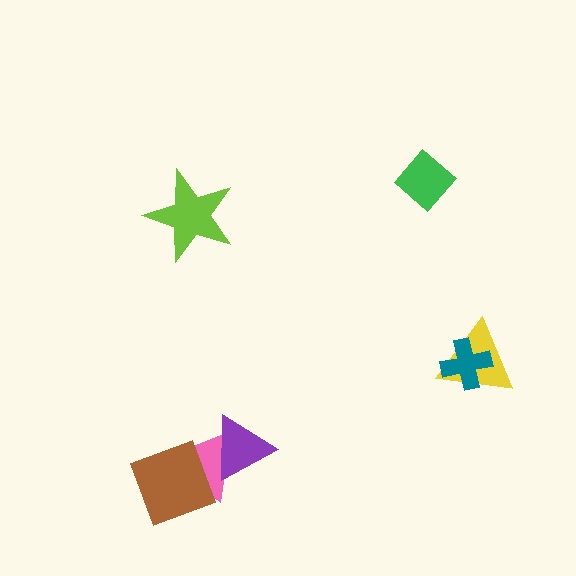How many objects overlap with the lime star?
0 objects overlap with the lime star.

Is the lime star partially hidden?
No, no other shape covers it.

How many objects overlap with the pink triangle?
2 objects overlap with the pink triangle.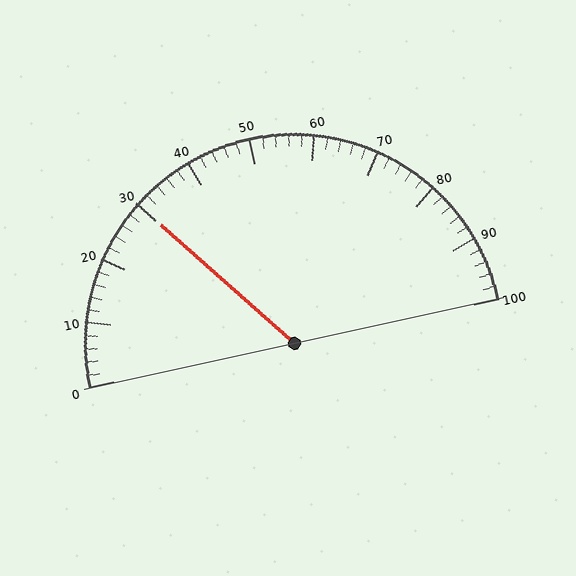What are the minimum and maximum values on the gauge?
The gauge ranges from 0 to 100.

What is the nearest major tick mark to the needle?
The nearest major tick mark is 30.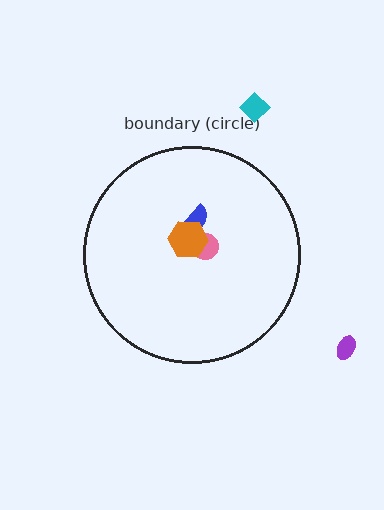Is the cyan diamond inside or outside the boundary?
Outside.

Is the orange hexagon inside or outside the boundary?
Inside.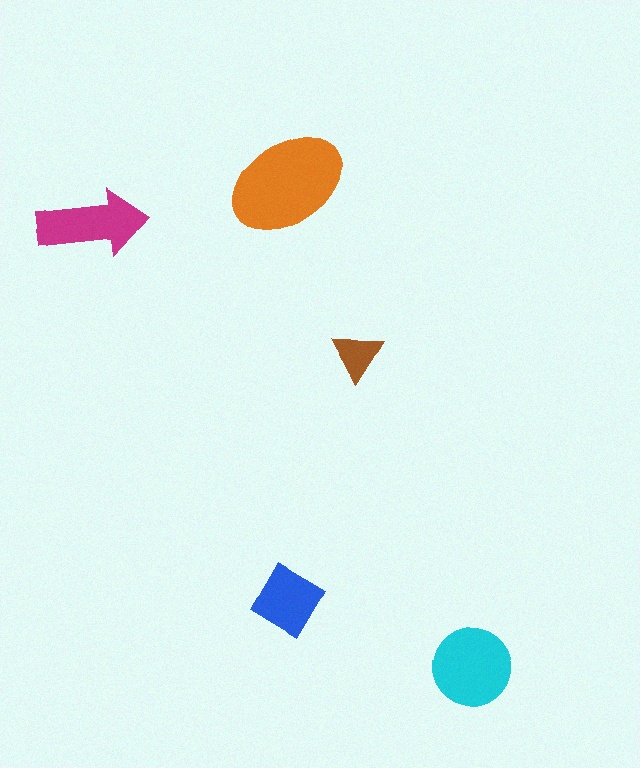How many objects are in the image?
There are 5 objects in the image.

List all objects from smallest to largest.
The brown triangle, the blue diamond, the magenta arrow, the cyan circle, the orange ellipse.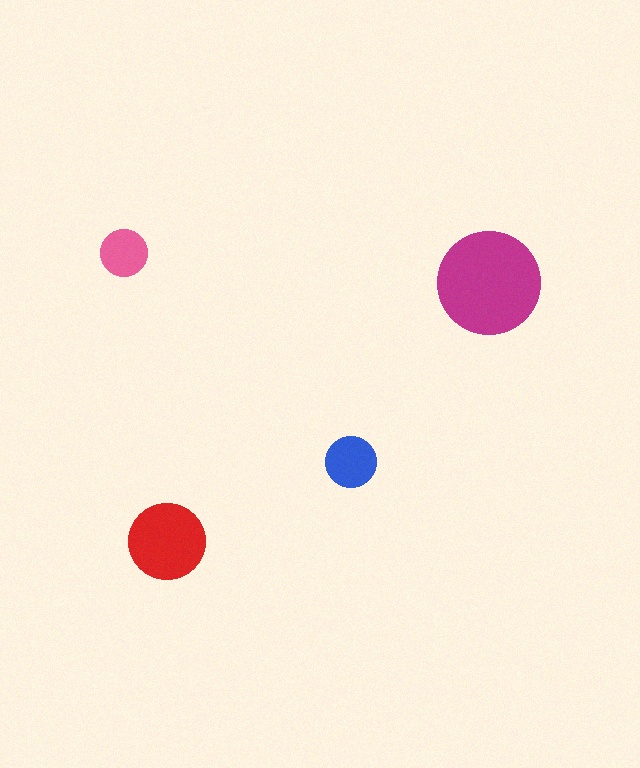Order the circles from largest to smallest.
the magenta one, the red one, the blue one, the pink one.